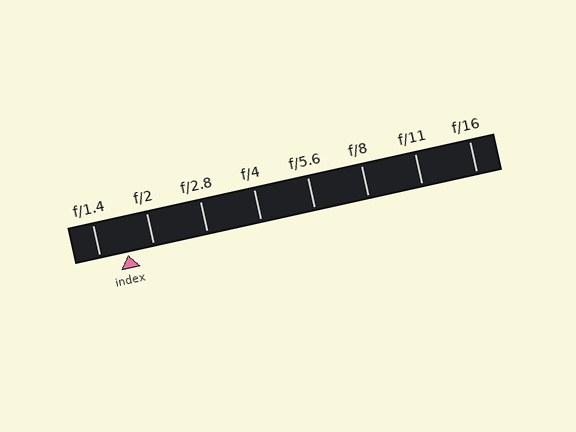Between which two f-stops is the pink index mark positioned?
The index mark is between f/1.4 and f/2.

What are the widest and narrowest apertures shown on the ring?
The widest aperture shown is f/1.4 and the narrowest is f/16.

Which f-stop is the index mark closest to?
The index mark is closest to f/2.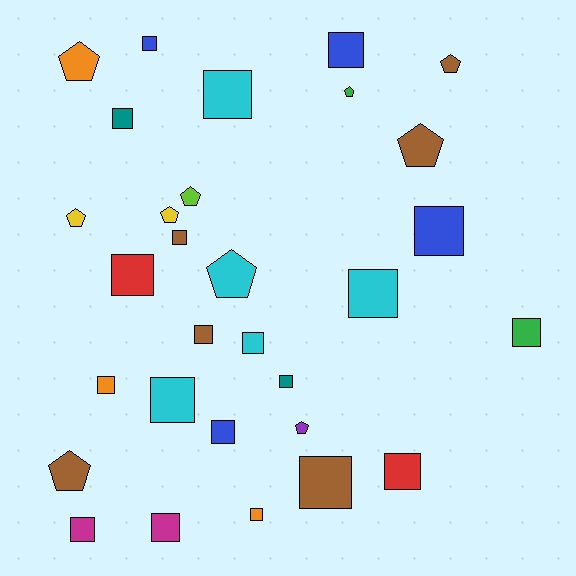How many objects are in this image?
There are 30 objects.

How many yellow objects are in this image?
There are 2 yellow objects.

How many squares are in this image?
There are 20 squares.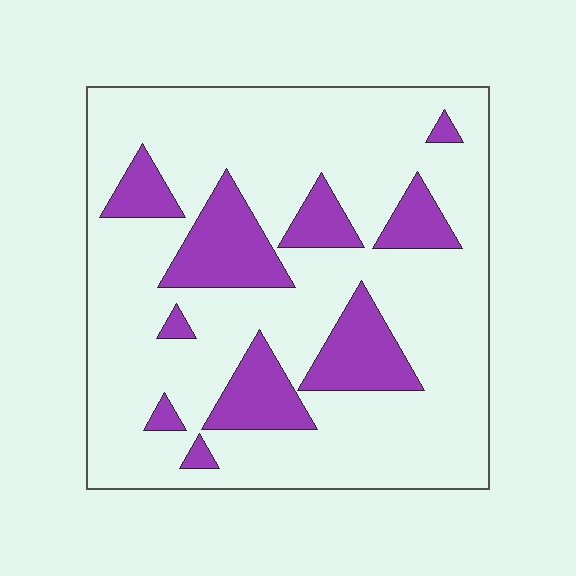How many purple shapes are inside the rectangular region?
10.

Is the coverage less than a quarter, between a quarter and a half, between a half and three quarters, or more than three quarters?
Less than a quarter.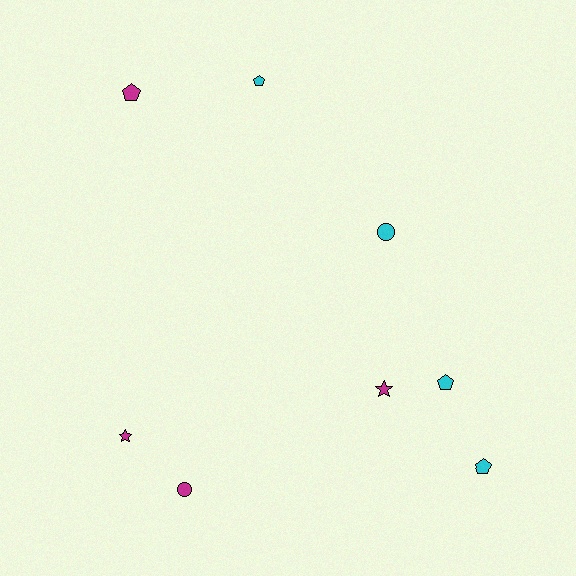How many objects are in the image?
There are 8 objects.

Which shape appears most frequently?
Pentagon, with 4 objects.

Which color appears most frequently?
Magenta, with 4 objects.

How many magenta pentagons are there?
There is 1 magenta pentagon.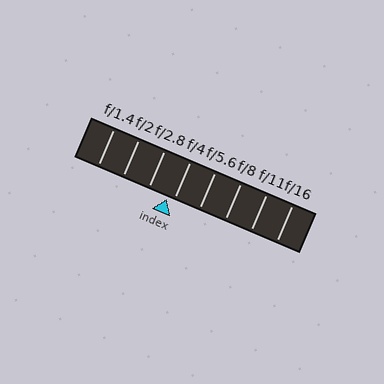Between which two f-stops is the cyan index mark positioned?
The index mark is between f/2.8 and f/4.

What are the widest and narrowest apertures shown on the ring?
The widest aperture shown is f/1.4 and the narrowest is f/16.